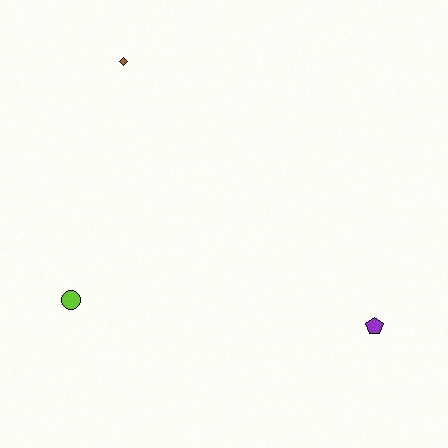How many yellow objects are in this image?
There are no yellow objects.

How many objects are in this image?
There are 3 objects.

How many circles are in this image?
There is 1 circle.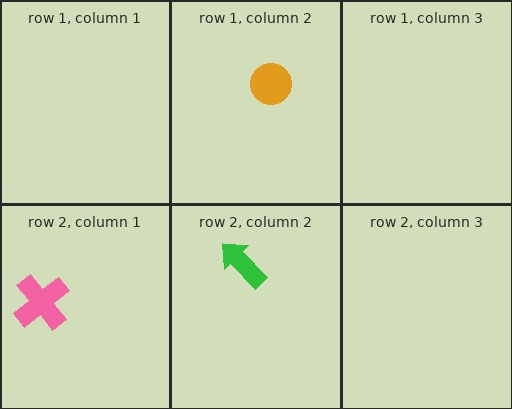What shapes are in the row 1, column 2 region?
The orange circle.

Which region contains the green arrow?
The row 2, column 2 region.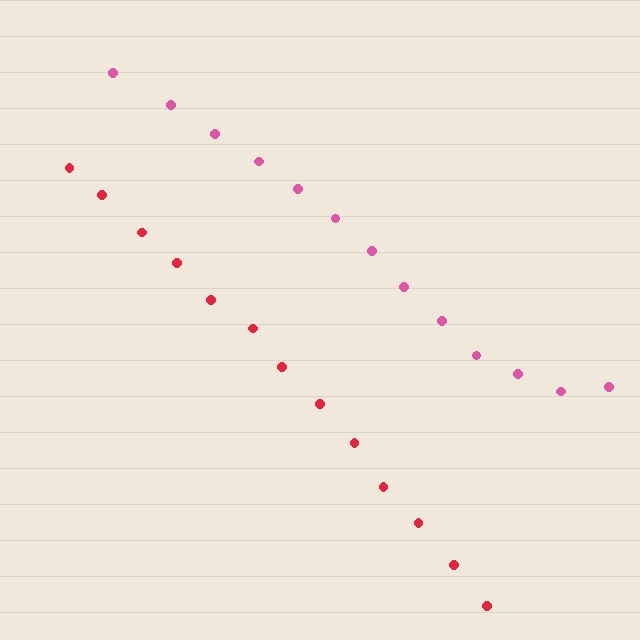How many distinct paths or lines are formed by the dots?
There are 2 distinct paths.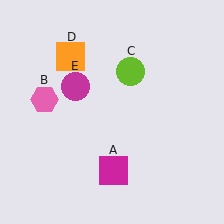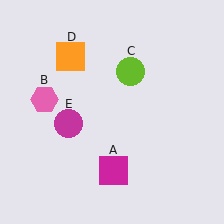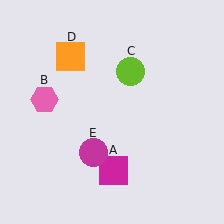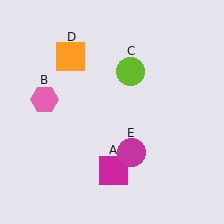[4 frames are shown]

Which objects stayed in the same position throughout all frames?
Magenta square (object A) and pink hexagon (object B) and lime circle (object C) and orange square (object D) remained stationary.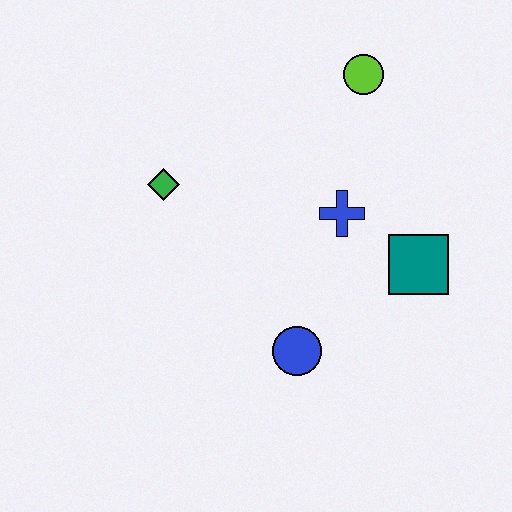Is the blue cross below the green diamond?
Yes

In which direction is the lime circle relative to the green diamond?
The lime circle is to the right of the green diamond.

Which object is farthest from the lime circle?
The blue circle is farthest from the lime circle.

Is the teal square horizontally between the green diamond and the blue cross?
No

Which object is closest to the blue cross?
The teal square is closest to the blue cross.